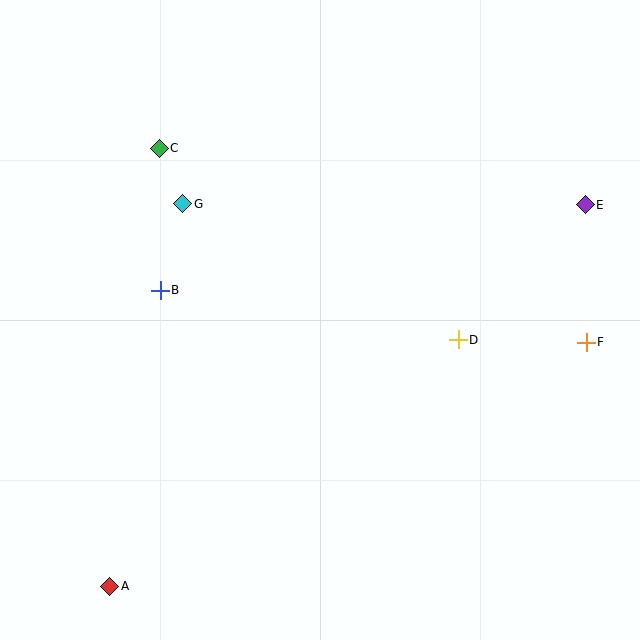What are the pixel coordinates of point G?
Point G is at (183, 204).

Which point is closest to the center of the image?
Point D at (458, 340) is closest to the center.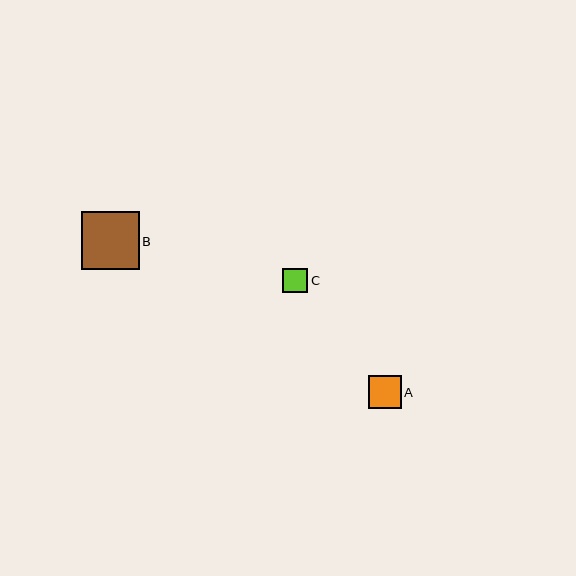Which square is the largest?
Square B is the largest with a size of approximately 58 pixels.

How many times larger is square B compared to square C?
Square B is approximately 2.4 times the size of square C.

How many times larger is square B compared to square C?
Square B is approximately 2.4 times the size of square C.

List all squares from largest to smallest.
From largest to smallest: B, A, C.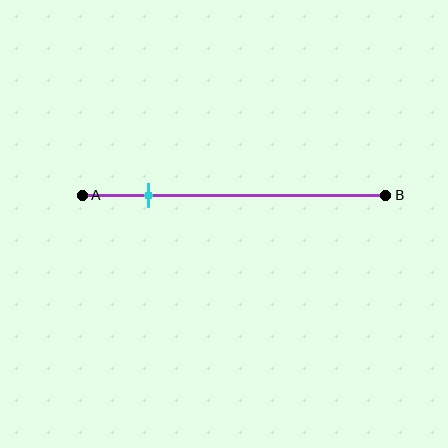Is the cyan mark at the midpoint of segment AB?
No, the mark is at about 20% from A, not at the 50% midpoint.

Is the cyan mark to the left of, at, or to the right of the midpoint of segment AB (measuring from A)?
The cyan mark is to the left of the midpoint of segment AB.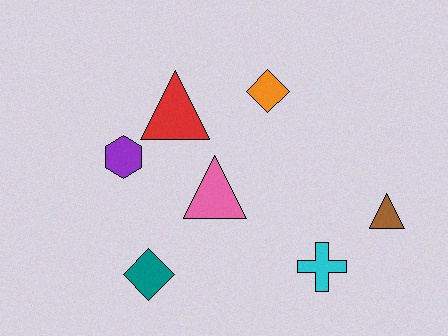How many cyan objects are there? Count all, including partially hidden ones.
There is 1 cyan object.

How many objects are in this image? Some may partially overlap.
There are 7 objects.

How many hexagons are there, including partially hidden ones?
There is 1 hexagon.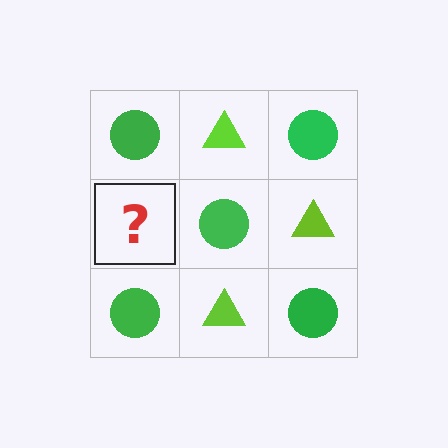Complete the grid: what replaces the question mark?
The question mark should be replaced with a lime triangle.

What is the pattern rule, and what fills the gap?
The rule is that it alternates green circle and lime triangle in a checkerboard pattern. The gap should be filled with a lime triangle.